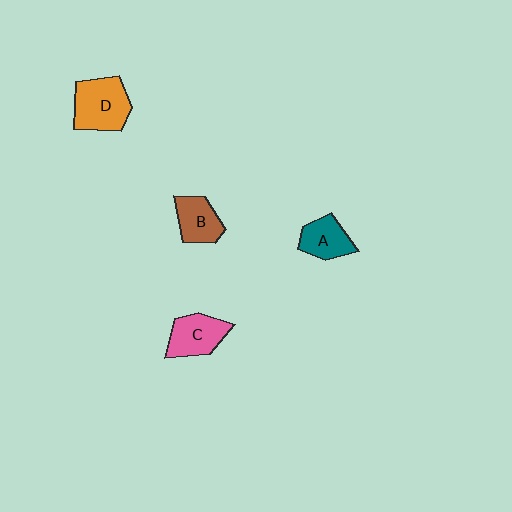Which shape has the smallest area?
Shape A (teal).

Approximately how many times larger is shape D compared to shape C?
Approximately 1.3 times.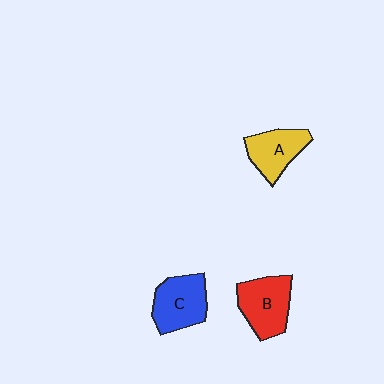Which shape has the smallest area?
Shape A (yellow).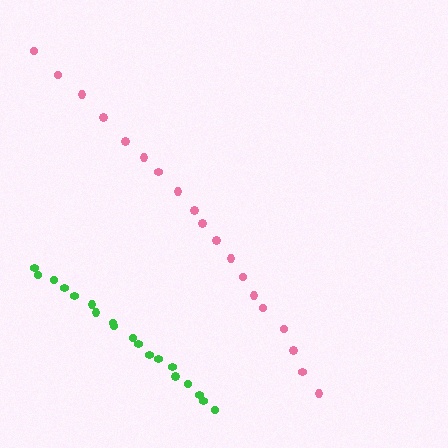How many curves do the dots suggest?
There are 2 distinct paths.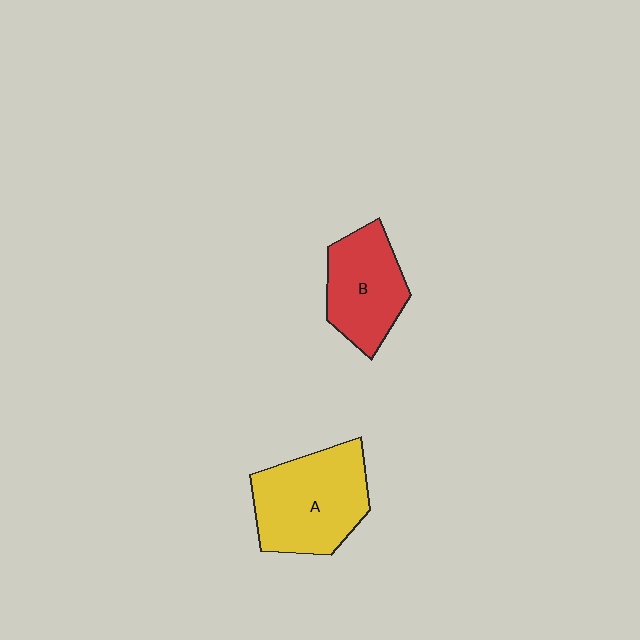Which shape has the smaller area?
Shape B (red).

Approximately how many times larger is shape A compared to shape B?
Approximately 1.3 times.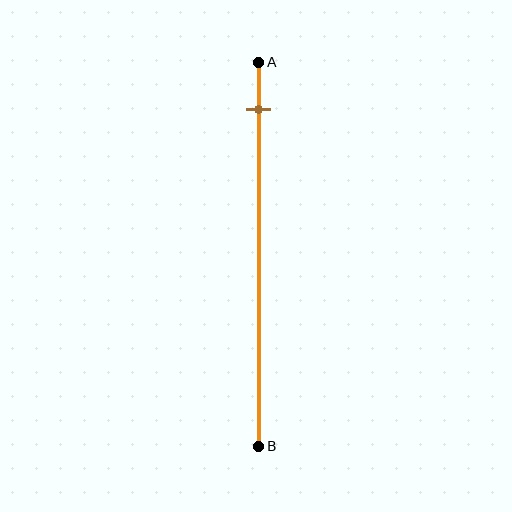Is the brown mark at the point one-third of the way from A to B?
No, the mark is at about 10% from A, not at the 33% one-third point.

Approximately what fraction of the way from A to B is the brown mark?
The brown mark is approximately 10% of the way from A to B.